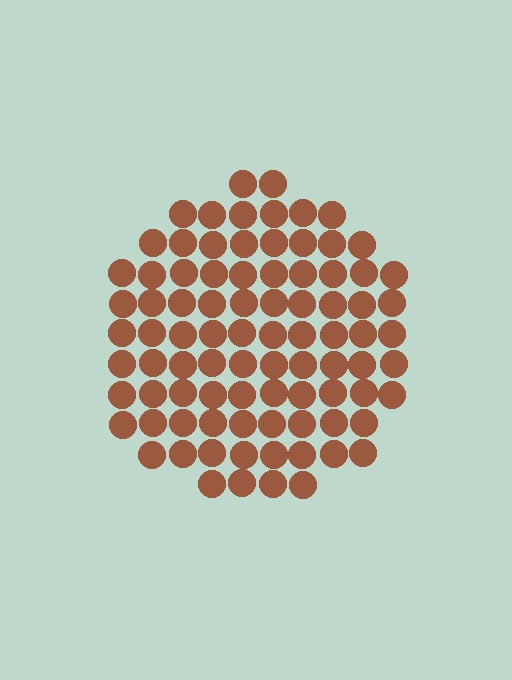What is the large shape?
The large shape is a circle.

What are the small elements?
The small elements are circles.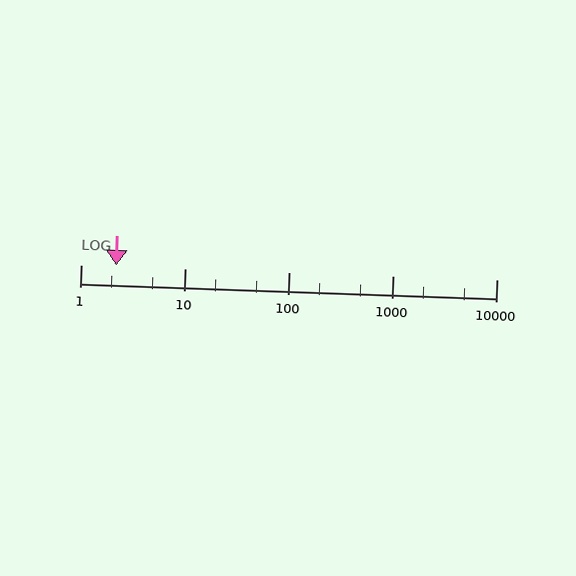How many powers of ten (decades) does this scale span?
The scale spans 4 decades, from 1 to 10000.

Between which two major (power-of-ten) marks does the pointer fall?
The pointer is between 1 and 10.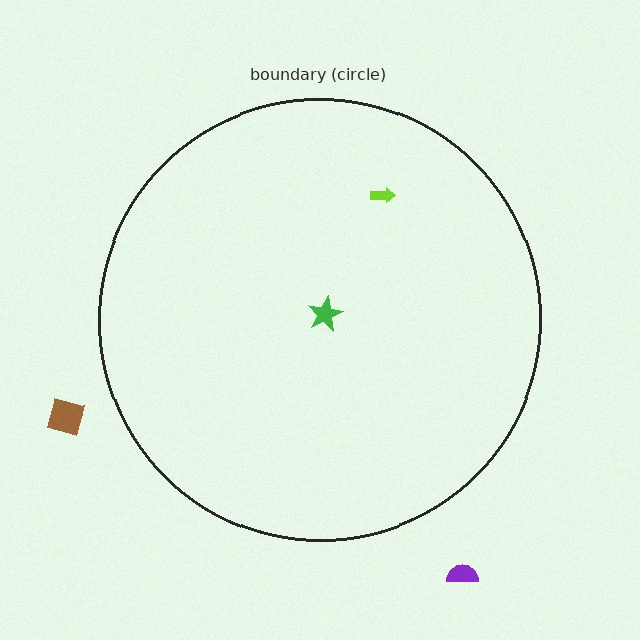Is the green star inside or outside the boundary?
Inside.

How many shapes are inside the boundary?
2 inside, 2 outside.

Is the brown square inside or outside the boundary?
Outside.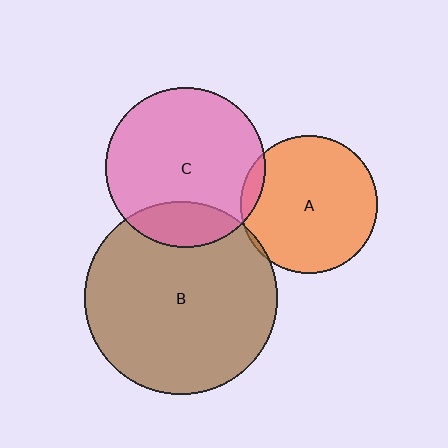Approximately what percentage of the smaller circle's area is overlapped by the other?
Approximately 5%.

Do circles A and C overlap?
Yes.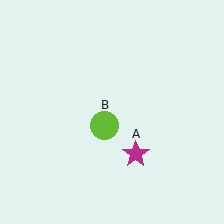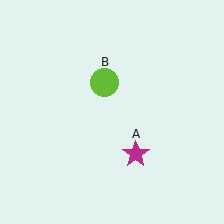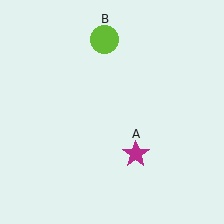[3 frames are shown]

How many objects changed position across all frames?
1 object changed position: lime circle (object B).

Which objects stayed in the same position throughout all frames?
Magenta star (object A) remained stationary.